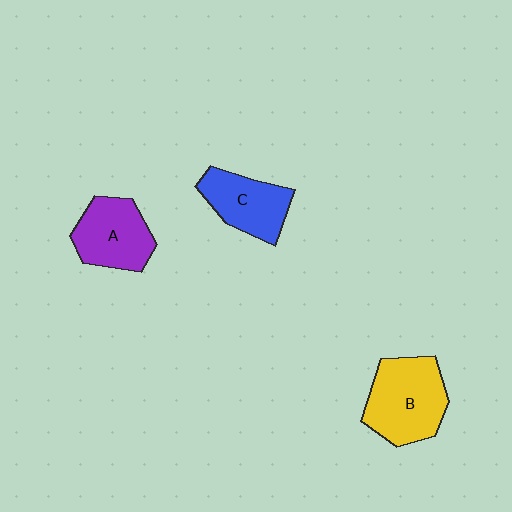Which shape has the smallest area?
Shape C (blue).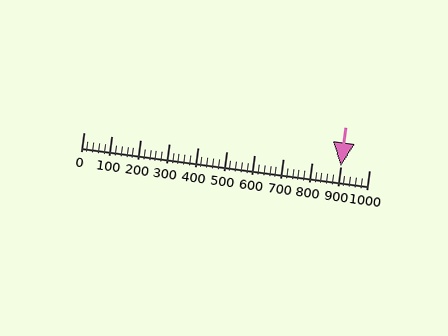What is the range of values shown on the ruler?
The ruler shows values from 0 to 1000.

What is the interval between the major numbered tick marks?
The major tick marks are spaced 100 units apart.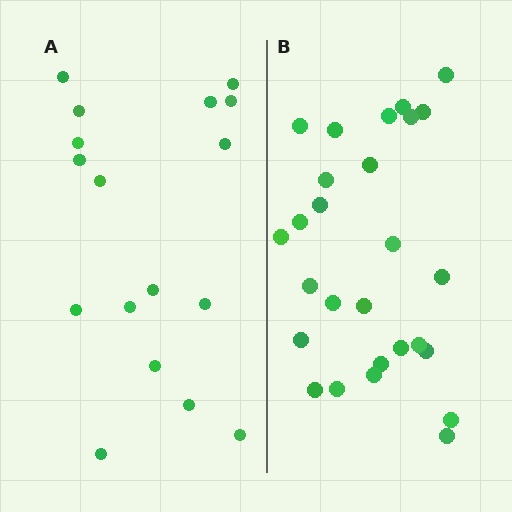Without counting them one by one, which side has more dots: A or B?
Region B (the right region) has more dots.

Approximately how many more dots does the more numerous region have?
Region B has roughly 10 or so more dots than region A.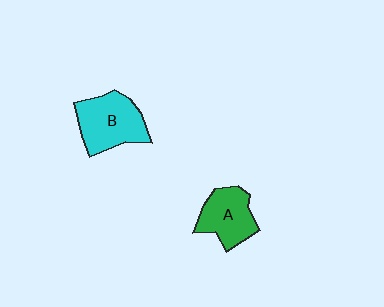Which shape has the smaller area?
Shape A (green).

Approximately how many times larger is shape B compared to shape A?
Approximately 1.2 times.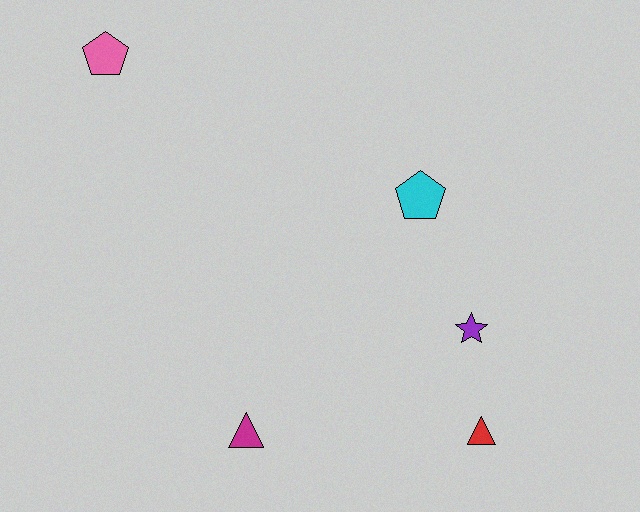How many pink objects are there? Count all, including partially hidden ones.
There is 1 pink object.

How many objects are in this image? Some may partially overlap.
There are 5 objects.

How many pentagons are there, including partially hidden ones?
There are 2 pentagons.